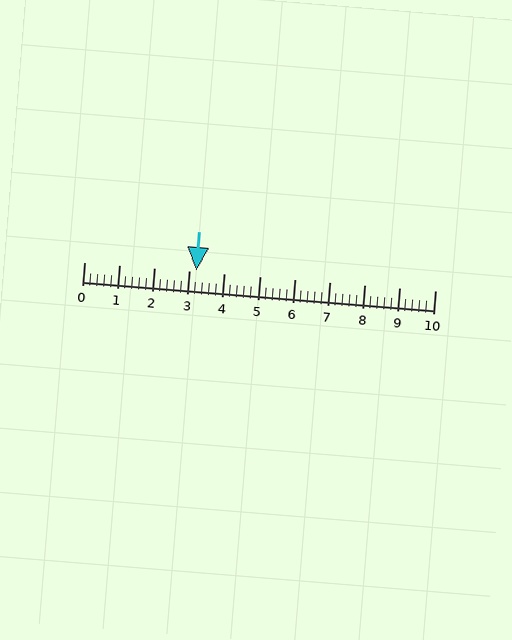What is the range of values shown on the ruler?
The ruler shows values from 0 to 10.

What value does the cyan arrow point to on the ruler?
The cyan arrow points to approximately 3.2.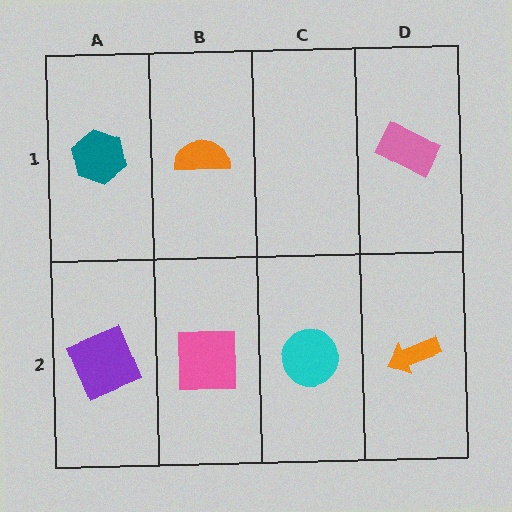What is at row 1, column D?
A pink rectangle.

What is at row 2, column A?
A purple square.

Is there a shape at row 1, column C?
No, that cell is empty.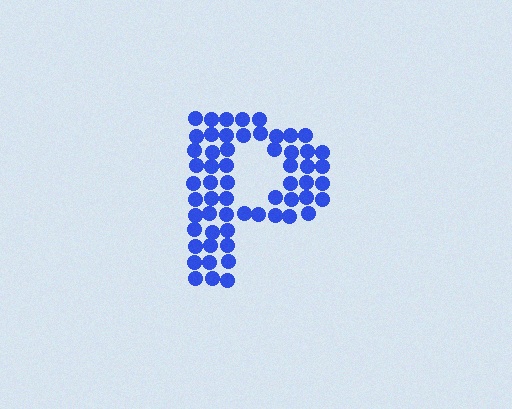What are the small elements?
The small elements are circles.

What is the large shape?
The large shape is the letter P.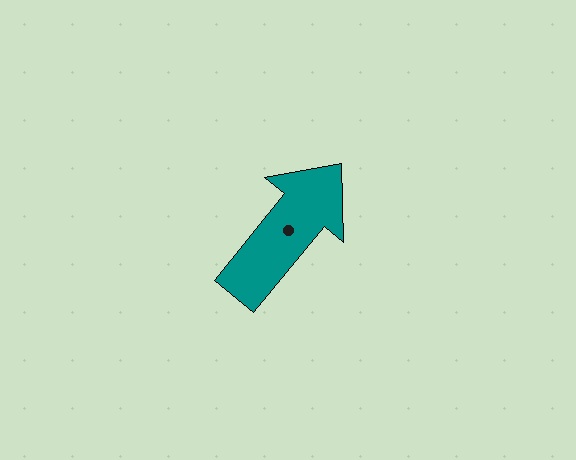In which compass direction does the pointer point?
Northeast.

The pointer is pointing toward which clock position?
Roughly 1 o'clock.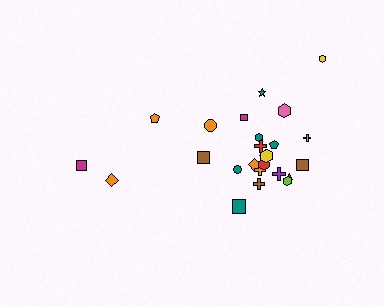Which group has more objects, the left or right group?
The right group.